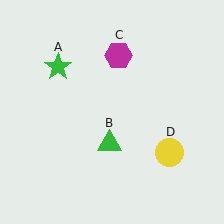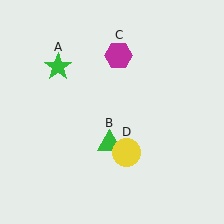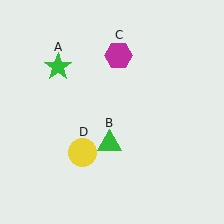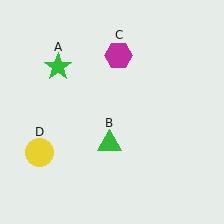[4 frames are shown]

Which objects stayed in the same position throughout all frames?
Green star (object A) and green triangle (object B) and magenta hexagon (object C) remained stationary.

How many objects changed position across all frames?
1 object changed position: yellow circle (object D).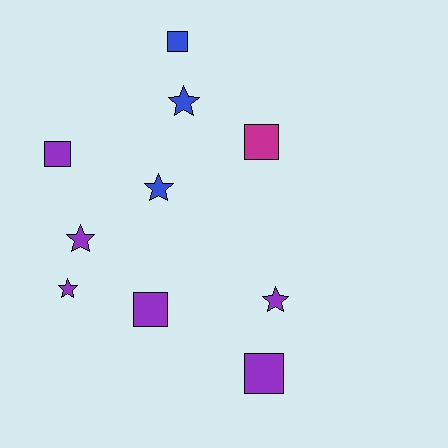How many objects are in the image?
There are 10 objects.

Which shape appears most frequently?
Star, with 5 objects.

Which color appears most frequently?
Purple, with 6 objects.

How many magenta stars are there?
There are no magenta stars.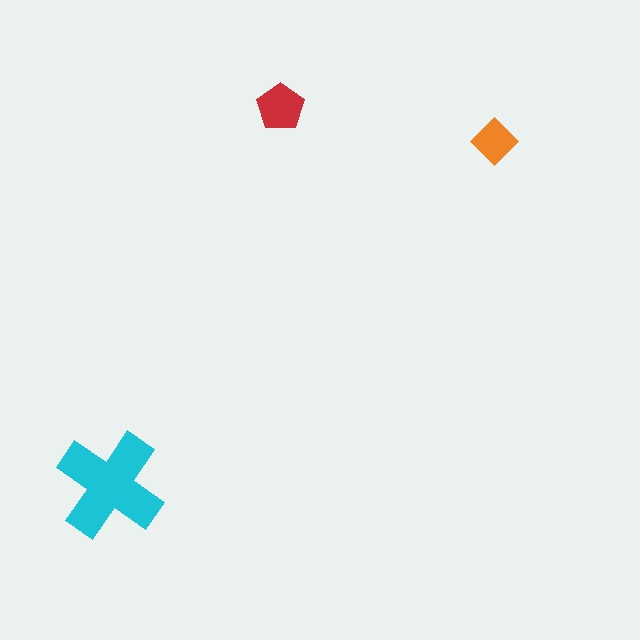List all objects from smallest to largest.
The orange diamond, the red pentagon, the cyan cross.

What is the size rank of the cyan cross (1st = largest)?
1st.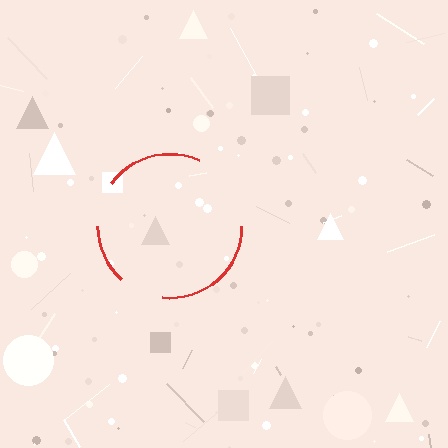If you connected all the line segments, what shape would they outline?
They would outline a circle.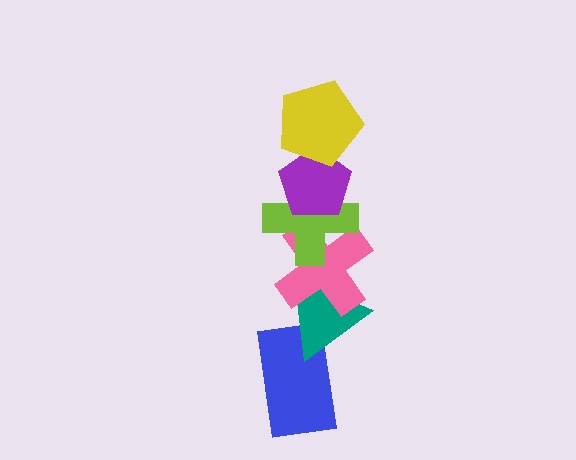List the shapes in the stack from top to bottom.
From top to bottom: the yellow pentagon, the purple pentagon, the lime cross, the pink cross, the teal triangle, the blue rectangle.